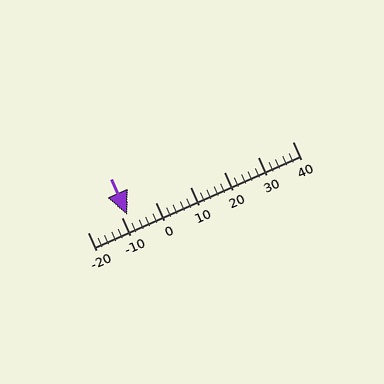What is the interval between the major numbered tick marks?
The major tick marks are spaced 10 units apart.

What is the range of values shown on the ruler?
The ruler shows values from -20 to 40.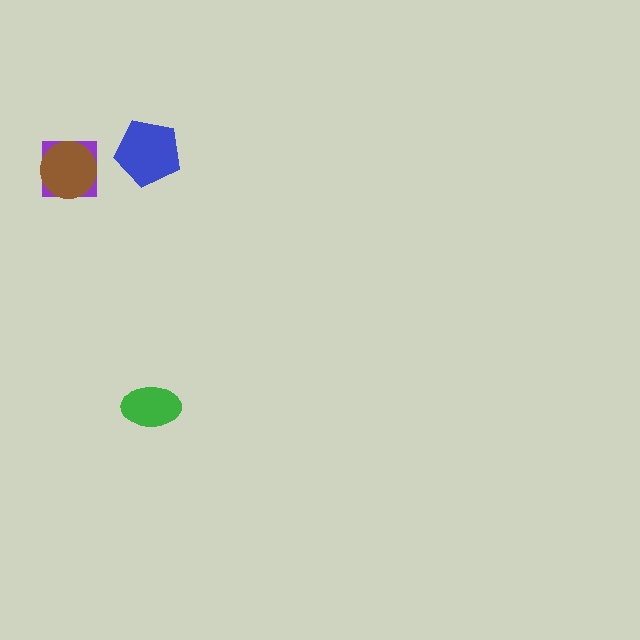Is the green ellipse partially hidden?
No, no other shape covers it.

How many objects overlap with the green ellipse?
0 objects overlap with the green ellipse.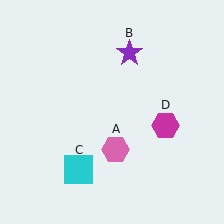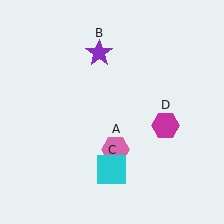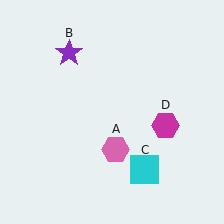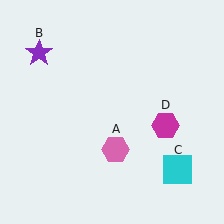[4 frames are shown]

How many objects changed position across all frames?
2 objects changed position: purple star (object B), cyan square (object C).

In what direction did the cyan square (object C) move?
The cyan square (object C) moved right.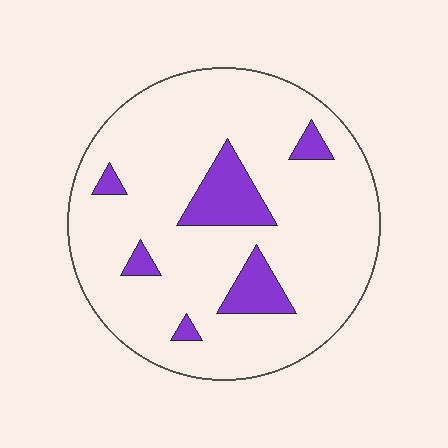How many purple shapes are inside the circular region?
6.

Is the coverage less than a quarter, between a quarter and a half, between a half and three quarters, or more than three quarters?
Less than a quarter.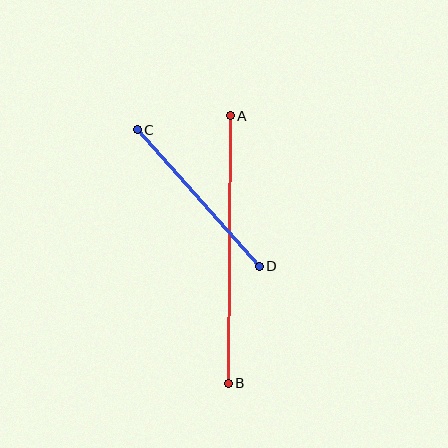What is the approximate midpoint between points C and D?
The midpoint is at approximately (198, 198) pixels.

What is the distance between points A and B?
The distance is approximately 268 pixels.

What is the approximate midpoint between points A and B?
The midpoint is at approximately (229, 250) pixels.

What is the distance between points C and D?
The distance is approximately 183 pixels.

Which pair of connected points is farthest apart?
Points A and B are farthest apart.